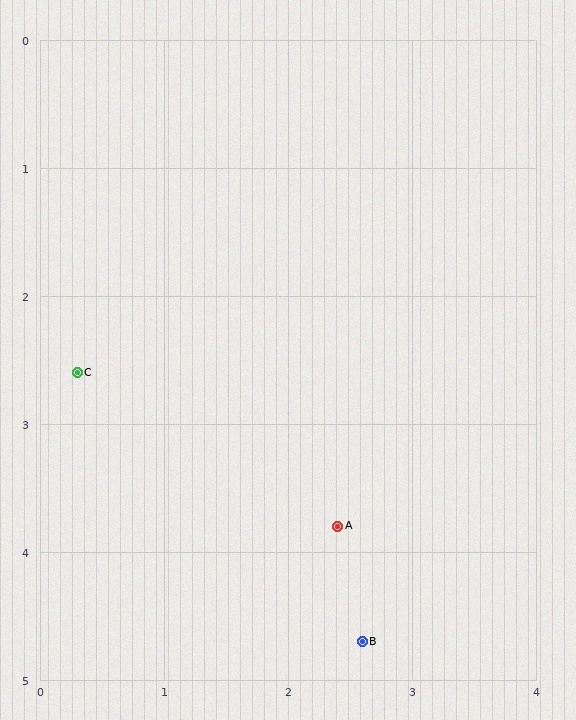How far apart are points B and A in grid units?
Points B and A are about 0.9 grid units apart.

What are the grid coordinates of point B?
Point B is at approximately (2.6, 4.7).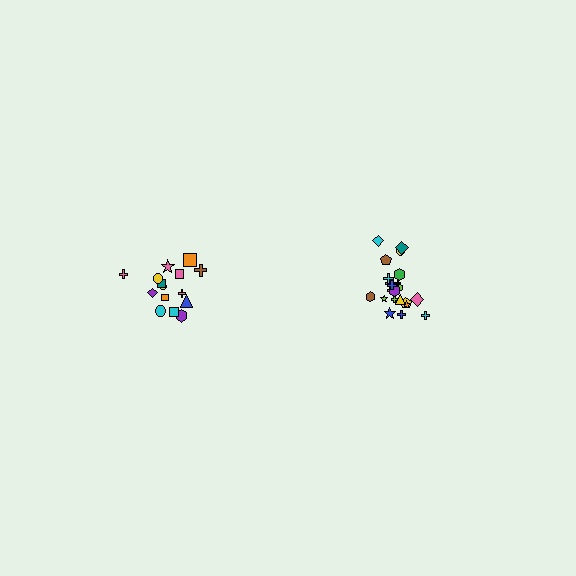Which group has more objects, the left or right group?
The right group.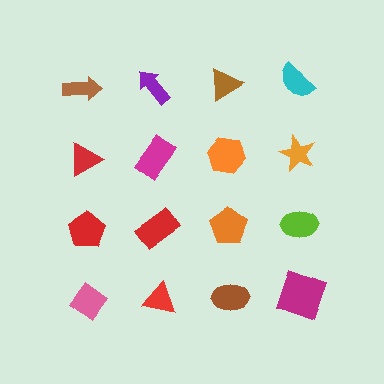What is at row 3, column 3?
An orange pentagon.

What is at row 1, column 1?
A brown arrow.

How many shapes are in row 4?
4 shapes.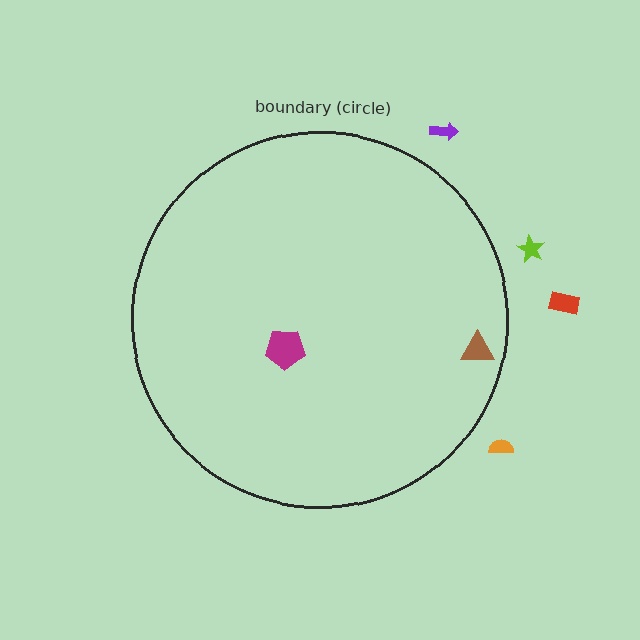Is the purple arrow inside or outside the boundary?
Outside.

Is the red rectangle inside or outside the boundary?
Outside.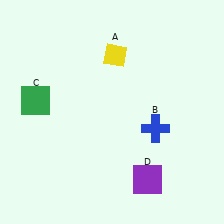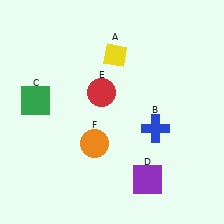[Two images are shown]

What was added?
A red circle (E), an orange circle (F) were added in Image 2.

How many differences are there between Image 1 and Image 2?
There are 2 differences between the two images.